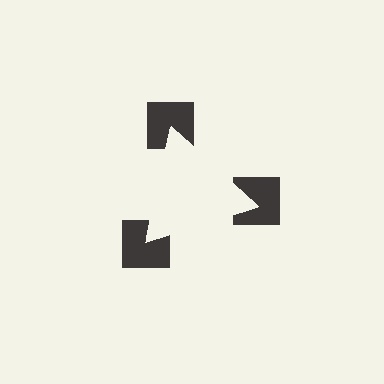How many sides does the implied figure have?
3 sides.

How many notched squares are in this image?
There are 3 — one at each vertex of the illusory triangle.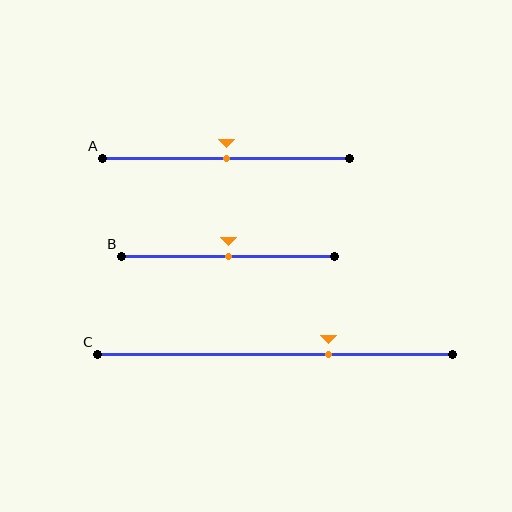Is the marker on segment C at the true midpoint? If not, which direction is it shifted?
No, the marker on segment C is shifted to the right by about 15% of the segment length.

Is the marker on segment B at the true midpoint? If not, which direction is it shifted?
Yes, the marker on segment B is at the true midpoint.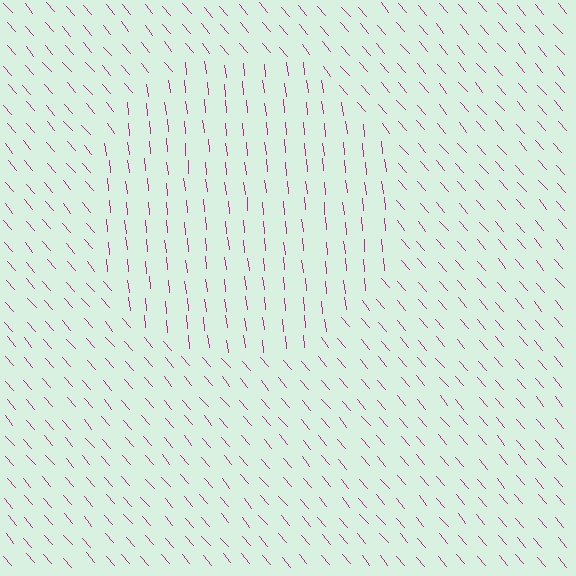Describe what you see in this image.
The image is filled with small magenta line segments. A circle region in the image has lines oriented differently from the surrounding lines, creating a visible texture boundary.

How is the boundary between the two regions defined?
The boundary is defined purely by a change in line orientation (approximately 34 degrees difference). All lines are the same color and thickness.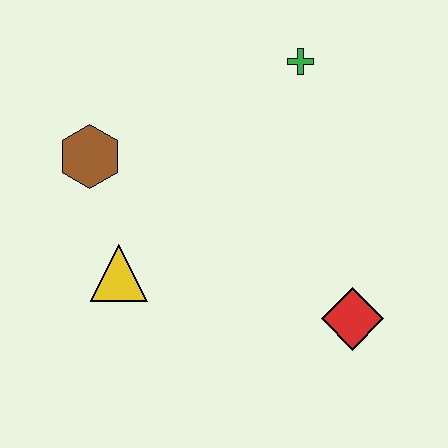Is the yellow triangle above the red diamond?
Yes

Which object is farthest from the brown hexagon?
The red diamond is farthest from the brown hexagon.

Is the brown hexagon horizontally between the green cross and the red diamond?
No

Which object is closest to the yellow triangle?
The brown hexagon is closest to the yellow triangle.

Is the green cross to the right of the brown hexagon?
Yes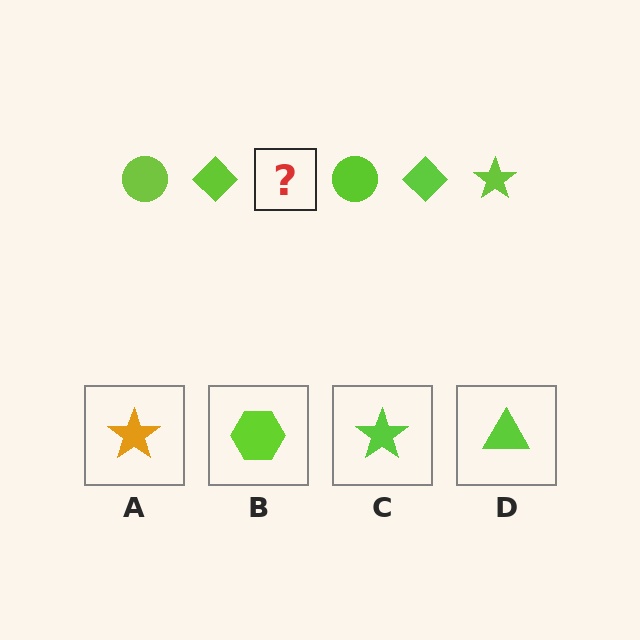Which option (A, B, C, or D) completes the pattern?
C.